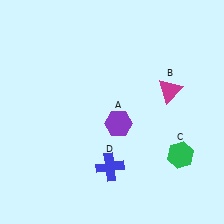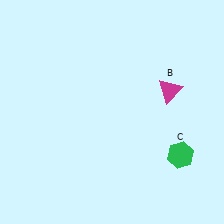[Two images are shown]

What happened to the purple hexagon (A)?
The purple hexagon (A) was removed in Image 2. It was in the bottom-right area of Image 1.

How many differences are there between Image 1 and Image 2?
There are 2 differences between the two images.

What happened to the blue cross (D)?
The blue cross (D) was removed in Image 2. It was in the bottom-left area of Image 1.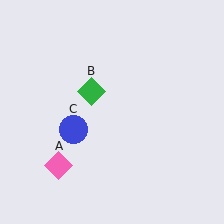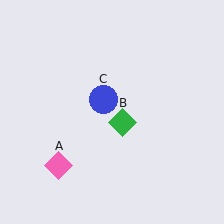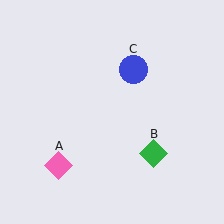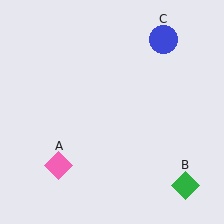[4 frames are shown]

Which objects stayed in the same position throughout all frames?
Pink diamond (object A) remained stationary.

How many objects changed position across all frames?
2 objects changed position: green diamond (object B), blue circle (object C).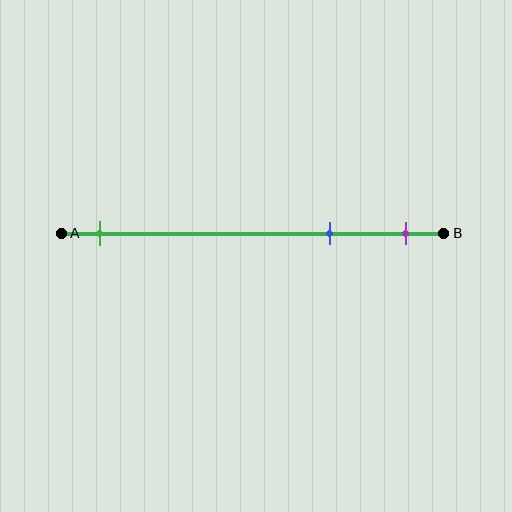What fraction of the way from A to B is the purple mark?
The purple mark is approximately 90% (0.9) of the way from A to B.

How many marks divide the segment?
There are 3 marks dividing the segment.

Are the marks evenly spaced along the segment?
No, the marks are not evenly spaced.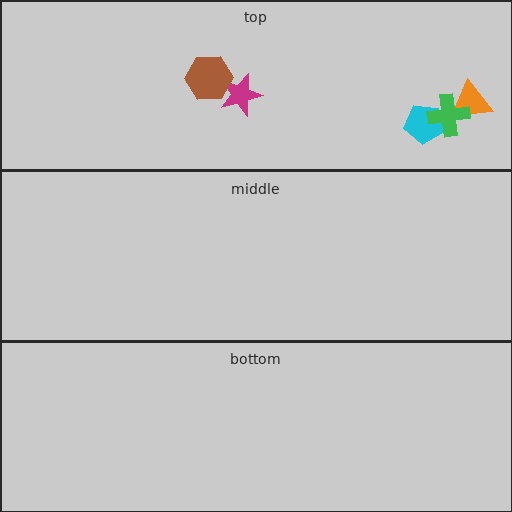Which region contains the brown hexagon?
The top region.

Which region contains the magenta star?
The top region.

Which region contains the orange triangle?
The top region.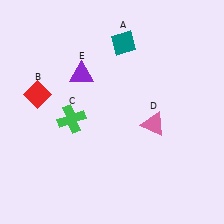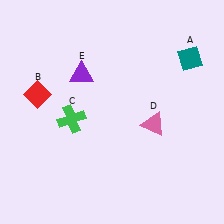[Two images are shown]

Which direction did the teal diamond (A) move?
The teal diamond (A) moved right.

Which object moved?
The teal diamond (A) moved right.